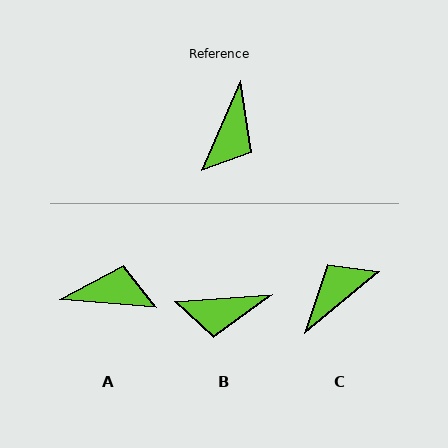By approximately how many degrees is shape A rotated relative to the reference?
Approximately 109 degrees counter-clockwise.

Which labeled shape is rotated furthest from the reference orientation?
C, about 153 degrees away.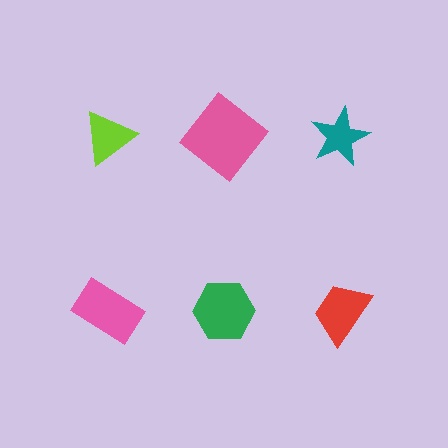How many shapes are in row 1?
3 shapes.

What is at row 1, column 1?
A lime triangle.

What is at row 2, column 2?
A green hexagon.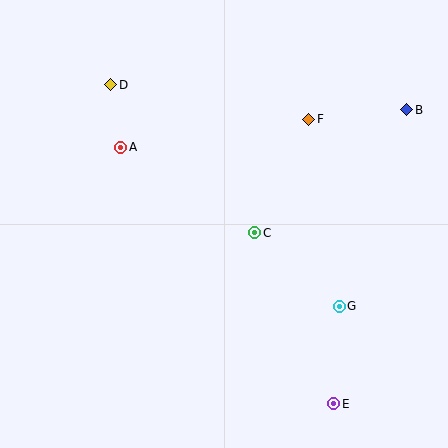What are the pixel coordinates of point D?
Point D is at (111, 85).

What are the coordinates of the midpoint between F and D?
The midpoint between F and D is at (210, 102).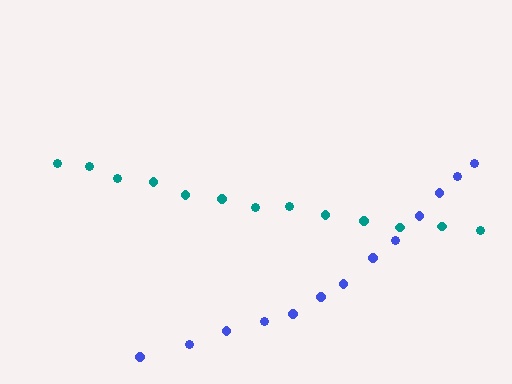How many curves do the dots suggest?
There are 2 distinct paths.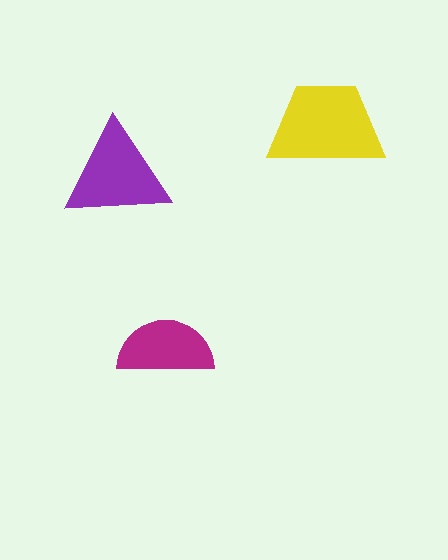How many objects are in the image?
There are 3 objects in the image.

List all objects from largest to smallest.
The yellow trapezoid, the purple triangle, the magenta semicircle.